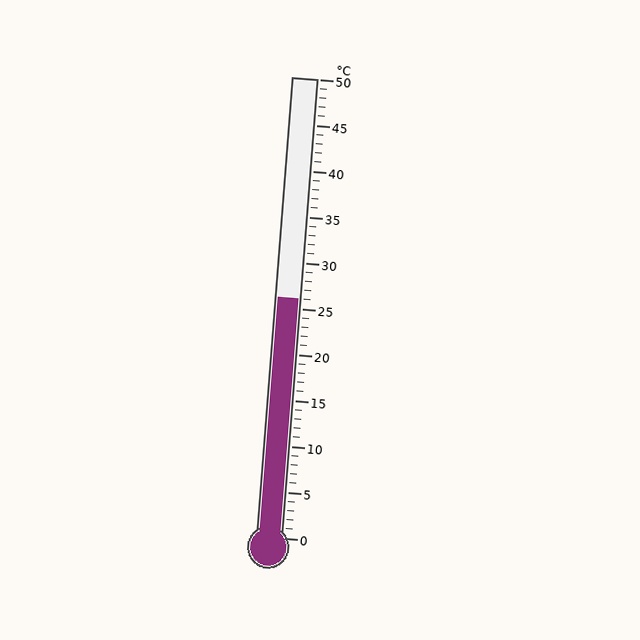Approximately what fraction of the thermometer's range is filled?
The thermometer is filled to approximately 50% of its range.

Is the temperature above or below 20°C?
The temperature is above 20°C.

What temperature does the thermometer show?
The thermometer shows approximately 26°C.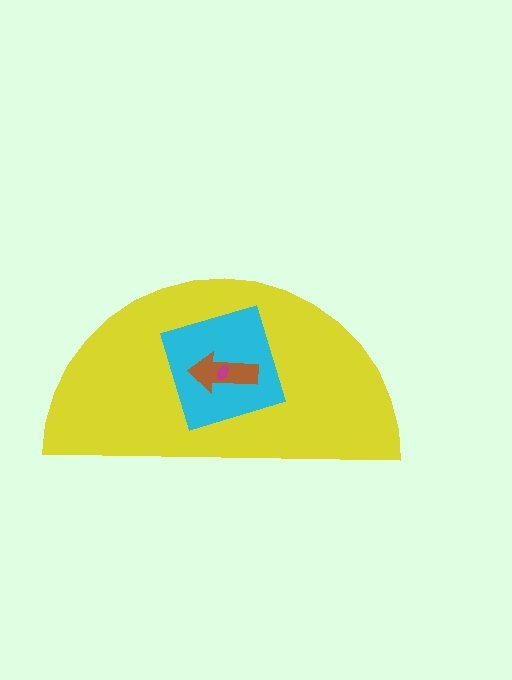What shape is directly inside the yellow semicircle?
The cyan diamond.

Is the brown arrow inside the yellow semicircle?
Yes.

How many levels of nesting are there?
4.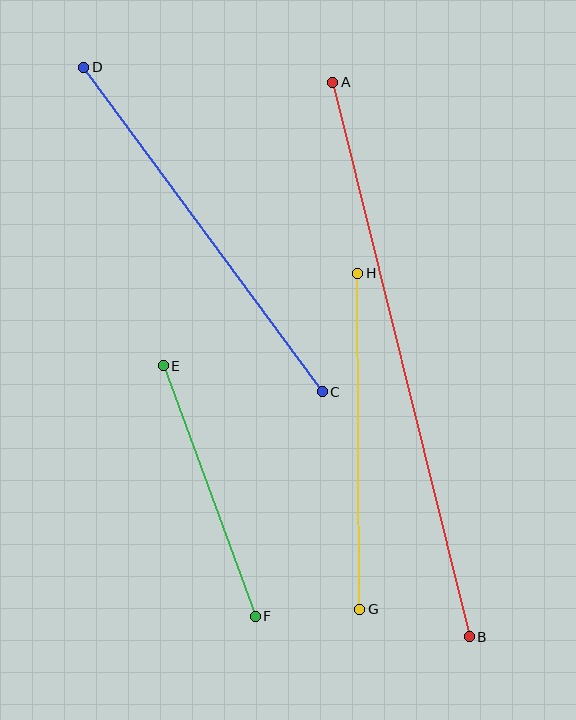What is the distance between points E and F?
The distance is approximately 267 pixels.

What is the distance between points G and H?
The distance is approximately 336 pixels.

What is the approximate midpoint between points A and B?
The midpoint is at approximately (401, 359) pixels.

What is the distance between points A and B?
The distance is approximately 571 pixels.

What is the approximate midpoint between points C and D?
The midpoint is at approximately (203, 229) pixels.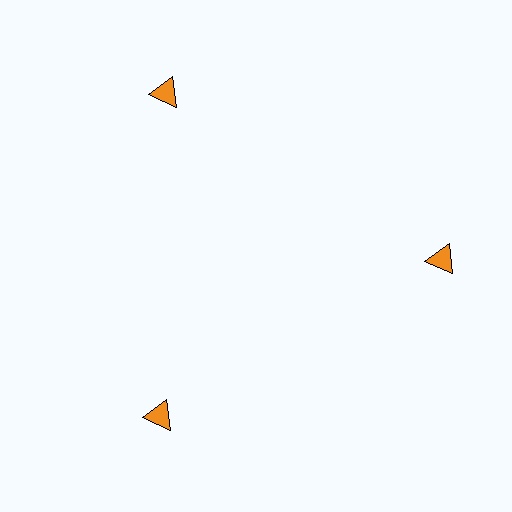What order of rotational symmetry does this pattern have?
This pattern has 3-fold rotational symmetry.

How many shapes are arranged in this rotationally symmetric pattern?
There are 3 shapes, arranged in 3 groups of 1.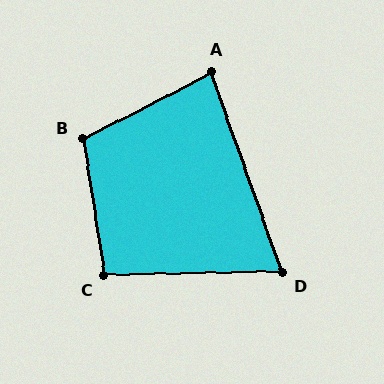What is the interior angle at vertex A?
Approximately 82 degrees (acute).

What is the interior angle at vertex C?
Approximately 98 degrees (obtuse).